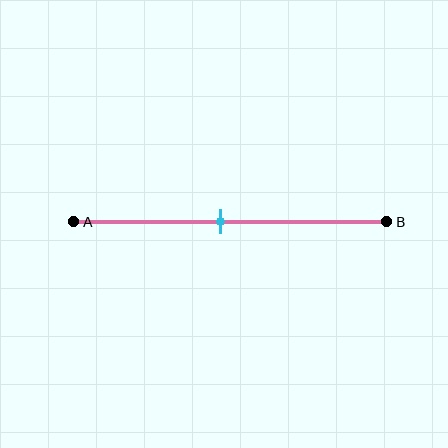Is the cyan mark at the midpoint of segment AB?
No, the mark is at about 45% from A, not at the 50% midpoint.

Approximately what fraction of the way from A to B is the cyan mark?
The cyan mark is approximately 45% of the way from A to B.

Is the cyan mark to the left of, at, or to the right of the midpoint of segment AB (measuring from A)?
The cyan mark is to the left of the midpoint of segment AB.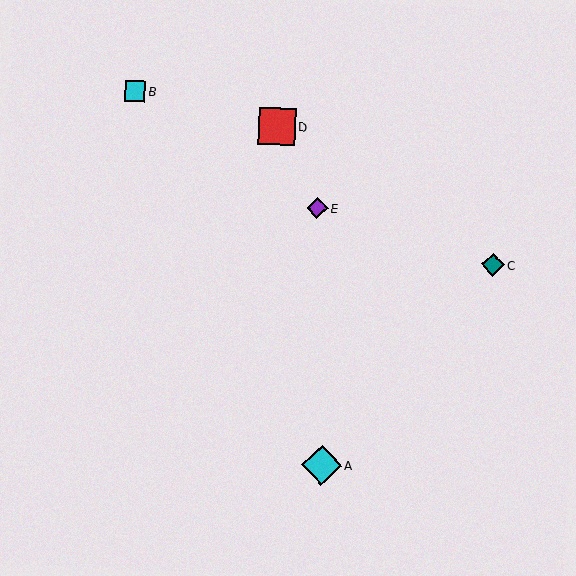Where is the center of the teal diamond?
The center of the teal diamond is at (493, 265).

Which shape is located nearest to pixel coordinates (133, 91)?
The cyan square (labeled B) at (135, 91) is nearest to that location.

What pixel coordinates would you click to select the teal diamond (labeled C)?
Click at (493, 265) to select the teal diamond C.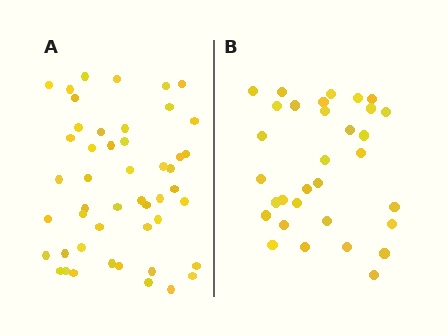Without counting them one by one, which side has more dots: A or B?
Region A (the left region) has more dots.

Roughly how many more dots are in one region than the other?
Region A has approximately 15 more dots than region B.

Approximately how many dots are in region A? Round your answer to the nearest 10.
About 50 dots. (The exact count is 48, which rounds to 50.)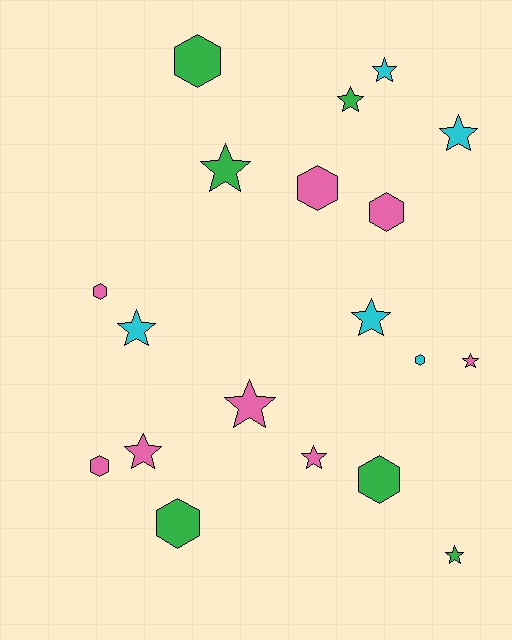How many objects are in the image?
There are 19 objects.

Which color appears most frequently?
Pink, with 8 objects.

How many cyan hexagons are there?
There is 1 cyan hexagon.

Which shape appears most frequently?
Star, with 11 objects.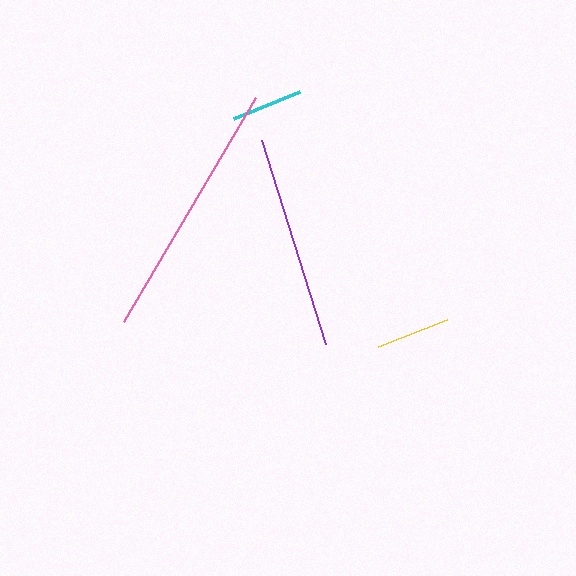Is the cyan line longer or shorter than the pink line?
The pink line is longer than the cyan line.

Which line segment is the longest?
The pink line is the longest at approximately 260 pixels.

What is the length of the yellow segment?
The yellow segment is approximately 74 pixels long.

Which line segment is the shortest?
The cyan line is the shortest at approximately 71 pixels.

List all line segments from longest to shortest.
From longest to shortest: pink, purple, yellow, cyan.